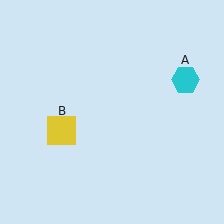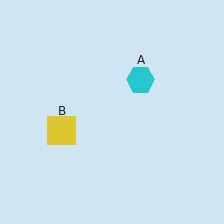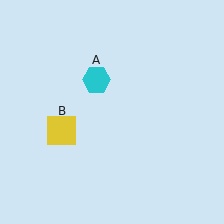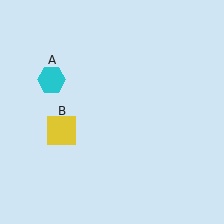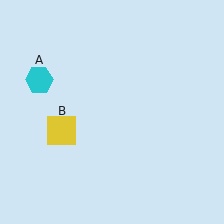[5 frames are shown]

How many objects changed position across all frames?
1 object changed position: cyan hexagon (object A).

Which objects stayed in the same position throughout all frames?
Yellow square (object B) remained stationary.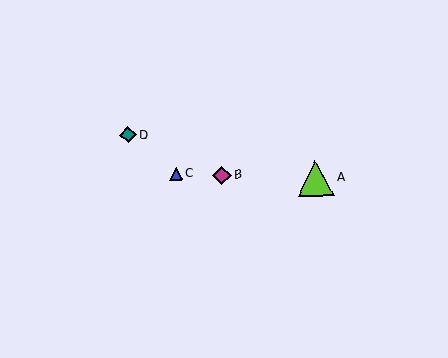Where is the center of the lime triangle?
The center of the lime triangle is at (316, 178).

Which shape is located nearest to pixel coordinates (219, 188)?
The magenta diamond (labeled B) at (222, 175) is nearest to that location.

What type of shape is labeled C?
Shape C is a blue triangle.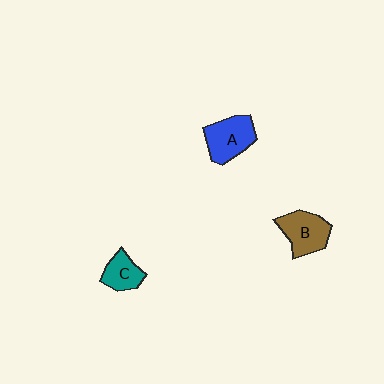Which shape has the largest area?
Shape A (blue).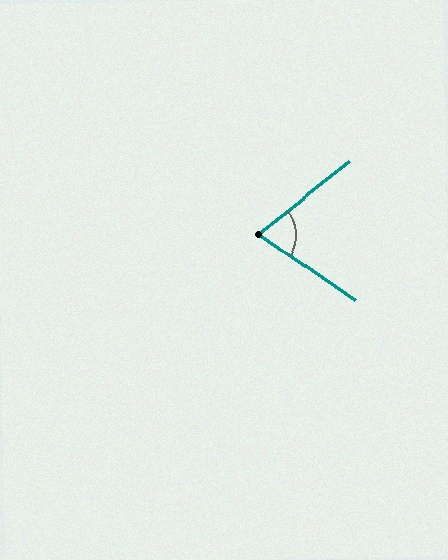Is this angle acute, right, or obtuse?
It is acute.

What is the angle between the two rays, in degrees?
Approximately 73 degrees.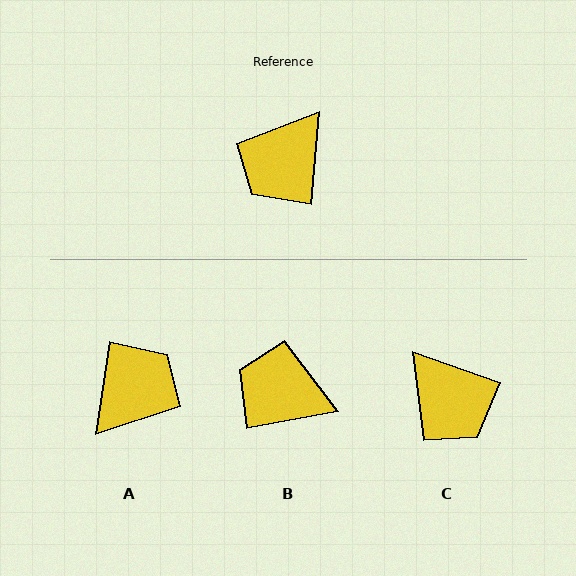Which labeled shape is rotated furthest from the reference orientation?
A, about 177 degrees away.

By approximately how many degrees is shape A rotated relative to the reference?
Approximately 177 degrees counter-clockwise.